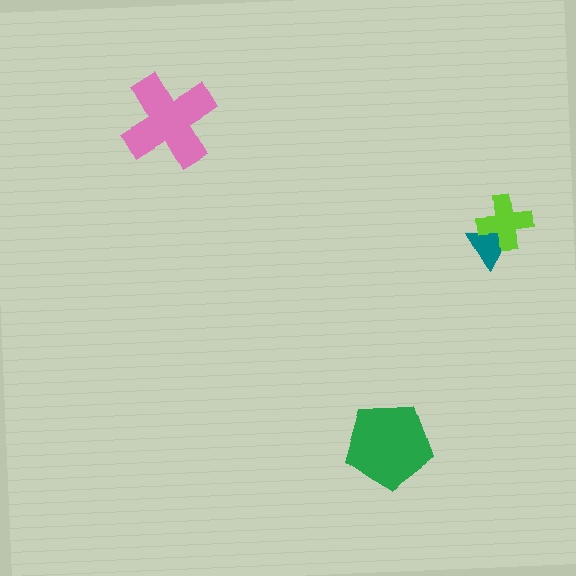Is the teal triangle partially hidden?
Yes, it is partially covered by another shape.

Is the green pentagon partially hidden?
No, no other shape covers it.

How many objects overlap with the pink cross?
0 objects overlap with the pink cross.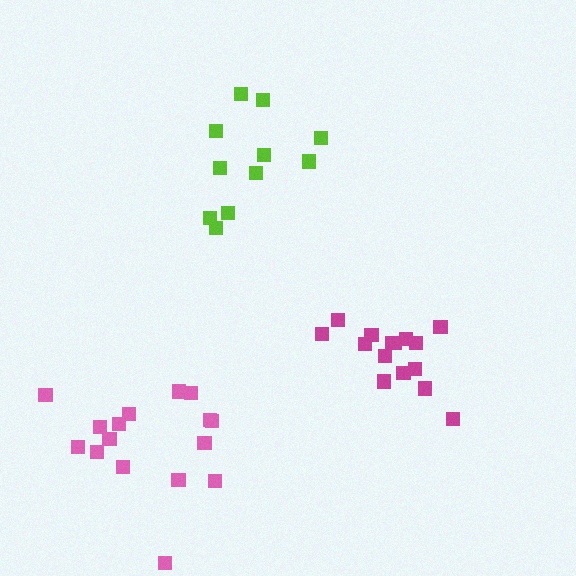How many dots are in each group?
Group 1: 15 dots, Group 2: 11 dots, Group 3: 16 dots (42 total).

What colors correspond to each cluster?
The clusters are colored: magenta, lime, pink.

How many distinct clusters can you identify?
There are 3 distinct clusters.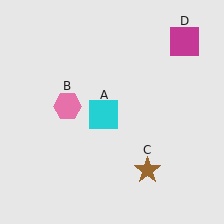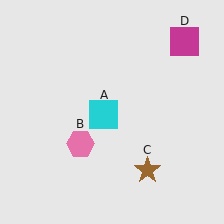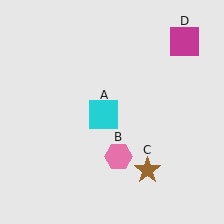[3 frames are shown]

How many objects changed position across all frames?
1 object changed position: pink hexagon (object B).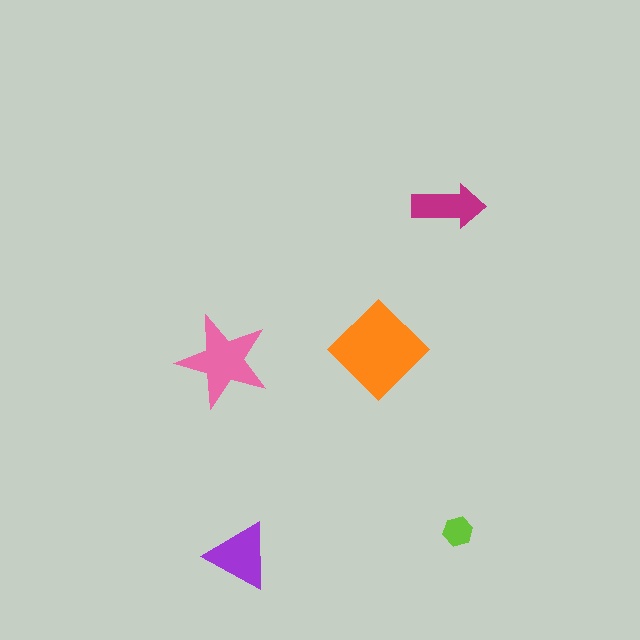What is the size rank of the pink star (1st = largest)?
2nd.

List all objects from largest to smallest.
The orange diamond, the pink star, the purple triangle, the magenta arrow, the lime hexagon.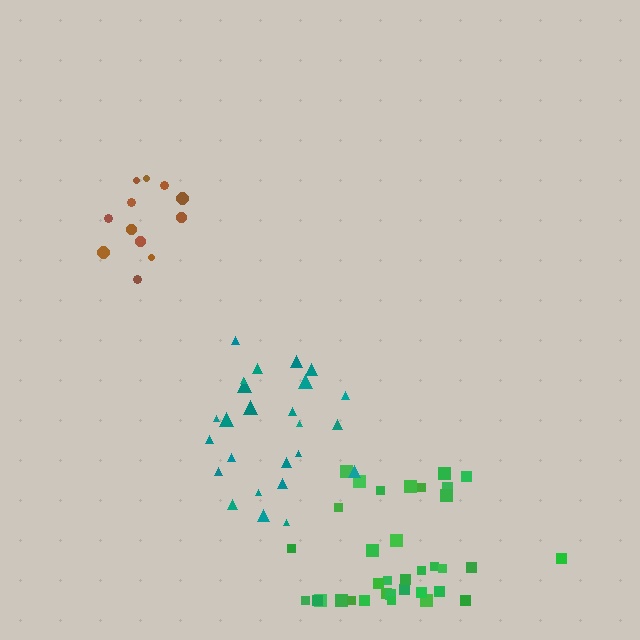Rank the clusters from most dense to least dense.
green, brown, teal.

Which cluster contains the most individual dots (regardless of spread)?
Green (35).